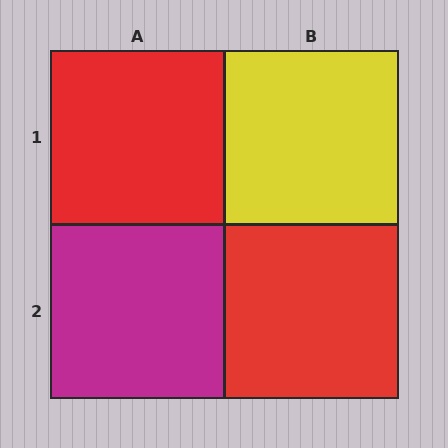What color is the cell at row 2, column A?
Magenta.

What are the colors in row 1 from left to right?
Red, yellow.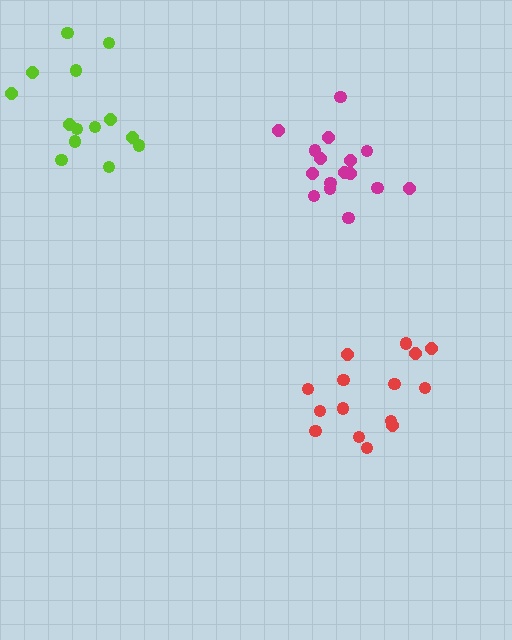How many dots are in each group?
Group 1: 16 dots, Group 2: 15 dots, Group 3: 14 dots (45 total).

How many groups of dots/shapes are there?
There are 3 groups.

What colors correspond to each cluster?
The clusters are colored: magenta, red, lime.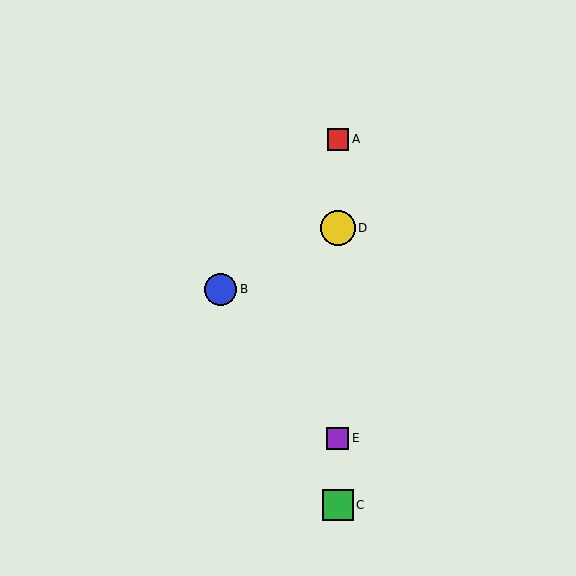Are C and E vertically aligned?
Yes, both are at x≈338.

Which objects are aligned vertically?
Objects A, C, D, E are aligned vertically.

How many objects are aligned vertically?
4 objects (A, C, D, E) are aligned vertically.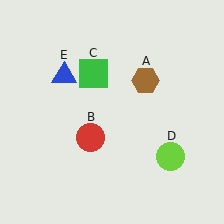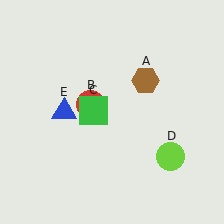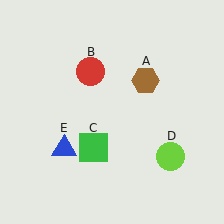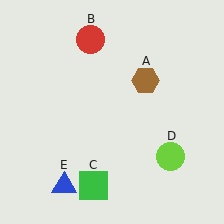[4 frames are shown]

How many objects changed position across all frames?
3 objects changed position: red circle (object B), green square (object C), blue triangle (object E).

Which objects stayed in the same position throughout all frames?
Brown hexagon (object A) and lime circle (object D) remained stationary.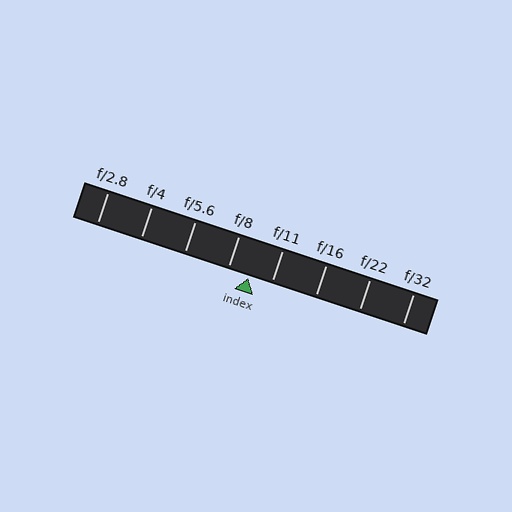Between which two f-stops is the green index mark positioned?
The index mark is between f/8 and f/11.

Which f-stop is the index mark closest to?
The index mark is closest to f/8.